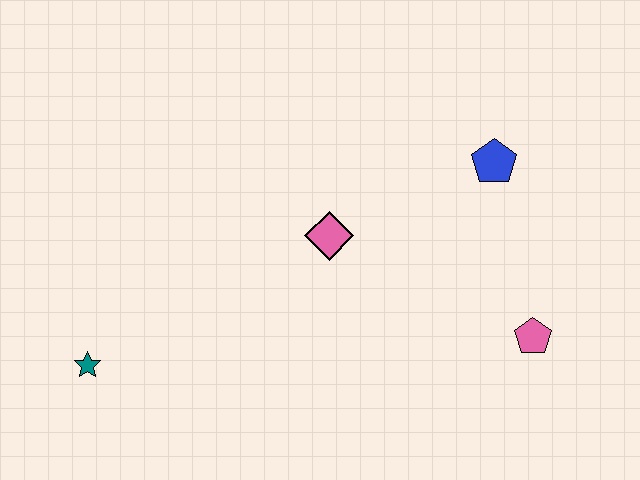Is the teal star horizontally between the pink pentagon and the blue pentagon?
No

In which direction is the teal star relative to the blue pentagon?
The teal star is to the left of the blue pentagon.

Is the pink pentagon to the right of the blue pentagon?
Yes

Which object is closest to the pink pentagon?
The blue pentagon is closest to the pink pentagon.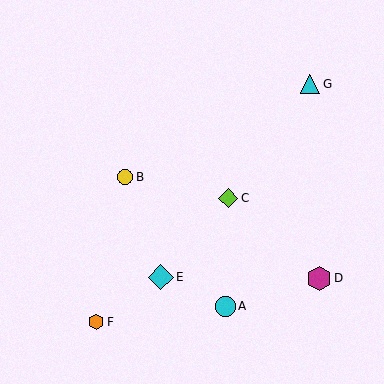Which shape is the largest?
The cyan diamond (labeled E) is the largest.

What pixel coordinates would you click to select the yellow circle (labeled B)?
Click at (125, 177) to select the yellow circle B.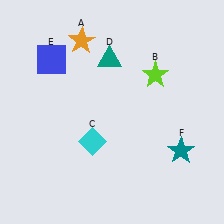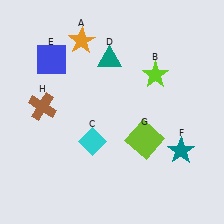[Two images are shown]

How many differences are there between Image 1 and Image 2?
There are 2 differences between the two images.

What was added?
A lime square (G), a brown cross (H) were added in Image 2.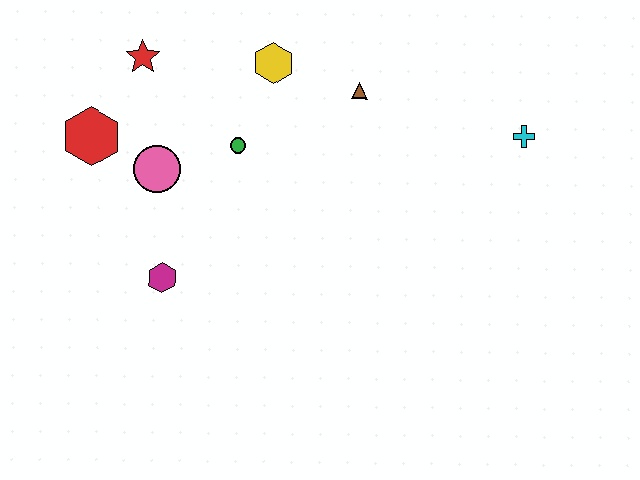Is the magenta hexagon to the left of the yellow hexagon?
Yes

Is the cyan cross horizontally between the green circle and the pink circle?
No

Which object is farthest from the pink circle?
The cyan cross is farthest from the pink circle.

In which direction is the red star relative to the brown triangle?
The red star is to the left of the brown triangle.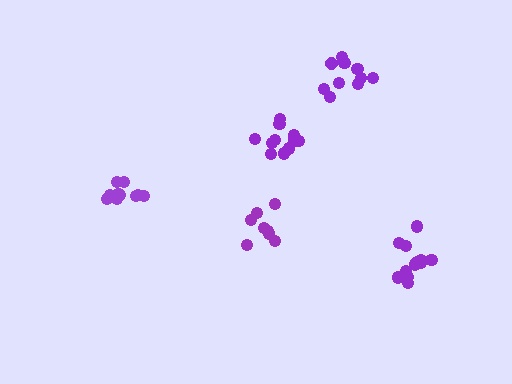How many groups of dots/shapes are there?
There are 5 groups.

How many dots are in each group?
Group 1: 11 dots, Group 2: 13 dots, Group 3: 10 dots, Group 4: 8 dots, Group 5: 10 dots (52 total).